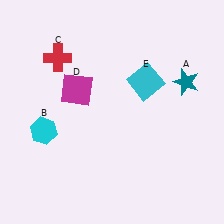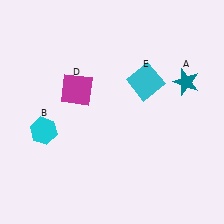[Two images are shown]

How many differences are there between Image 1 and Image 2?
There is 1 difference between the two images.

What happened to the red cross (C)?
The red cross (C) was removed in Image 2. It was in the top-left area of Image 1.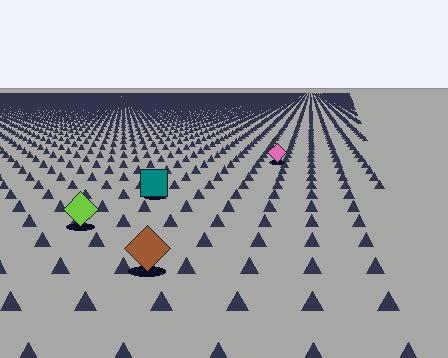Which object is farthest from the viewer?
The pink diamond is farthest from the viewer. It appears smaller and the ground texture around it is denser.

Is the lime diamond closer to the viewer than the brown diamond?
No. The brown diamond is closer — you can tell from the texture gradient: the ground texture is coarser near it.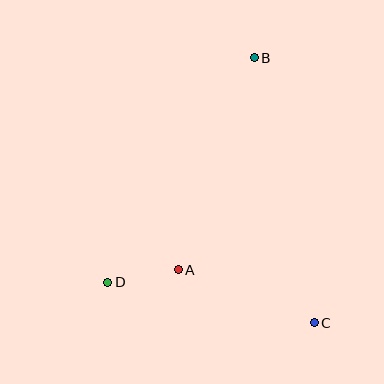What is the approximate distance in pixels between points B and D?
The distance between B and D is approximately 268 pixels.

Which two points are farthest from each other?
Points B and C are farthest from each other.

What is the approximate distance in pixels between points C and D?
The distance between C and D is approximately 211 pixels.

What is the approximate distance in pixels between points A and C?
The distance between A and C is approximately 146 pixels.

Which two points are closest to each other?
Points A and D are closest to each other.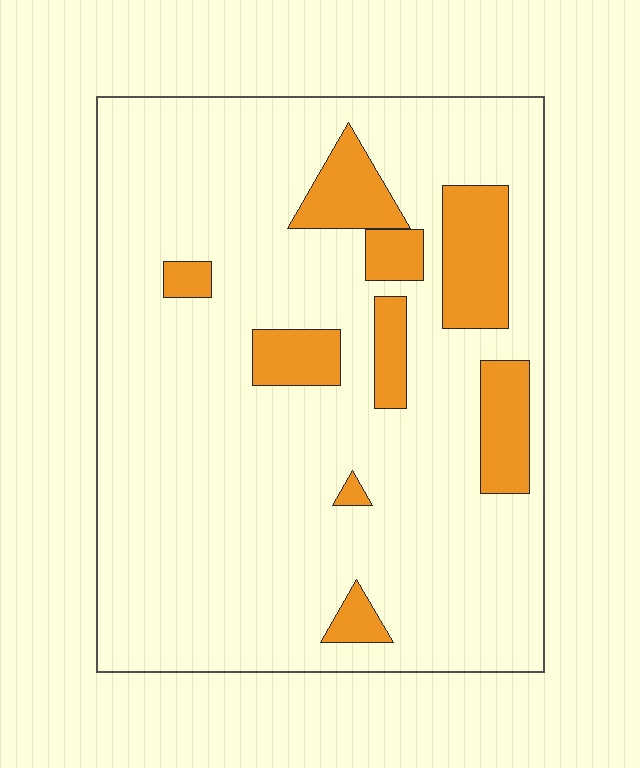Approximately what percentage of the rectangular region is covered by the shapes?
Approximately 15%.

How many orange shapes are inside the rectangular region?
9.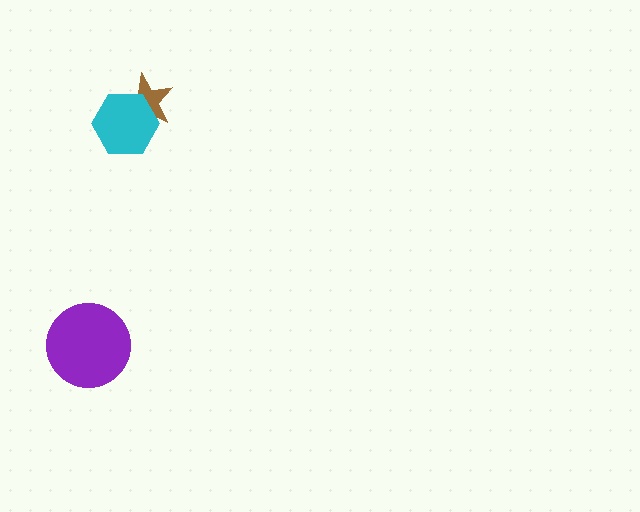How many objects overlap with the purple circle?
0 objects overlap with the purple circle.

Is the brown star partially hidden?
Yes, it is partially covered by another shape.